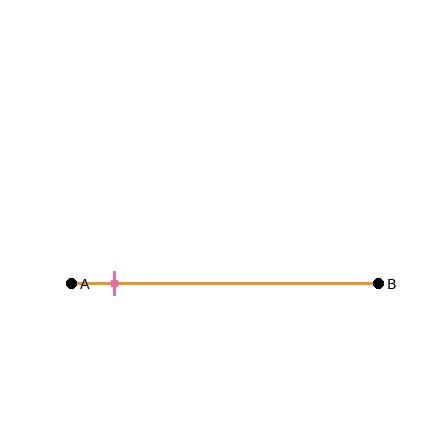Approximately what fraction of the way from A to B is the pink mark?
The pink mark is approximately 15% of the way from A to B.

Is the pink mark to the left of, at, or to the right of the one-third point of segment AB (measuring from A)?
The pink mark is to the left of the one-third point of segment AB.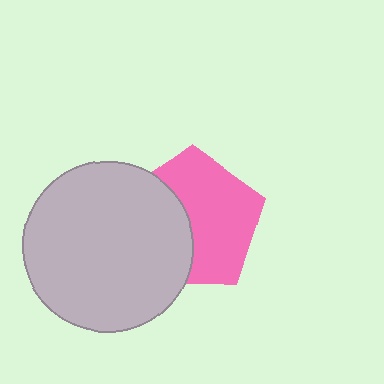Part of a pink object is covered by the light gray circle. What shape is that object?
It is a pentagon.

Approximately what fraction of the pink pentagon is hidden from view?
Roughly 41% of the pink pentagon is hidden behind the light gray circle.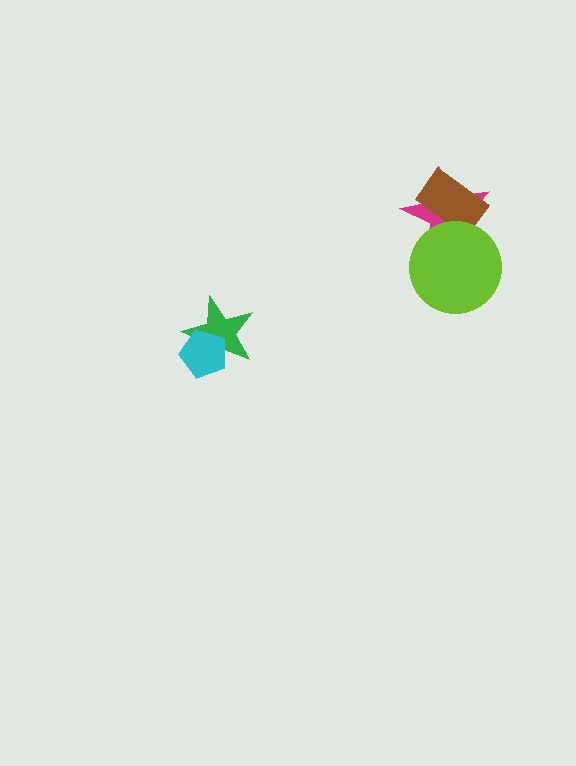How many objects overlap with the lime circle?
2 objects overlap with the lime circle.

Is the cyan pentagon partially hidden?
No, no other shape covers it.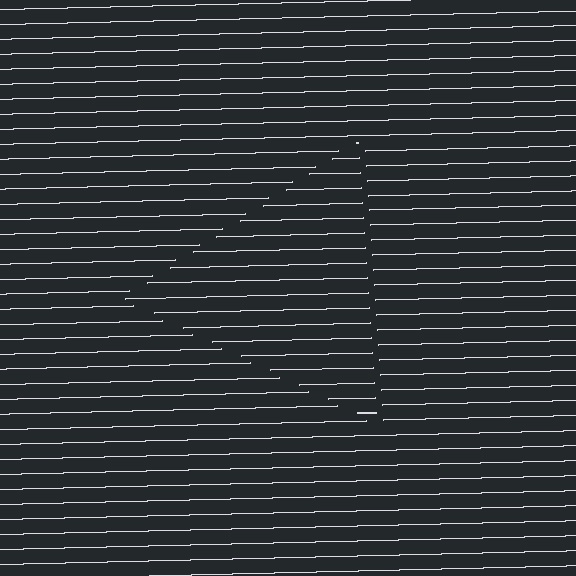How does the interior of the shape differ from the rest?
The interior of the shape contains the same grating, shifted by half a period — the contour is defined by the phase discontinuity where line-ends from the inner and outer gratings abut.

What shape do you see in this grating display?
An illusory triangle. The interior of the shape contains the same grating, shifted by half a period — the contour is defined by the phase discontinuity where line-ends from the inner and outer gratings abut.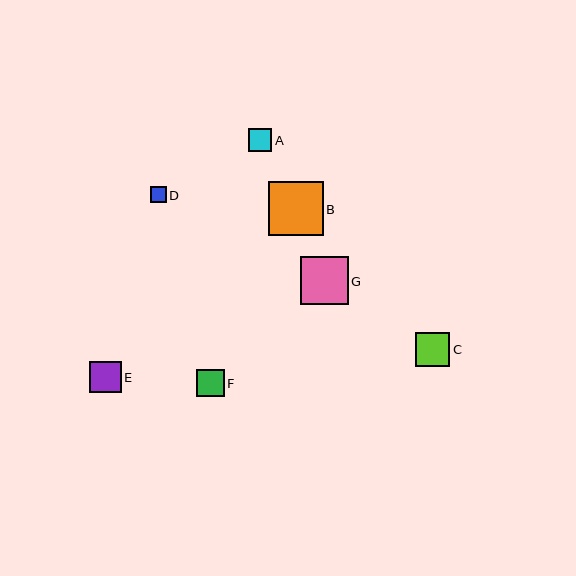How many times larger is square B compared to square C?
Square B is approximately 1.6 times the size of square C.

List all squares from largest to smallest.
From largest to smallest: B, G, C, E, F, A, D.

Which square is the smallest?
Square D is the smallest with a size of approximately 16 pixels.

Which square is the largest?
Square B is the largest with a size of approximately 55 pixels.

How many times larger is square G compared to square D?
Square G is approximately 3.0 times the size of square D.